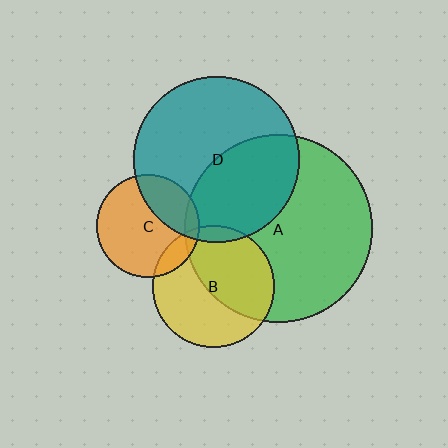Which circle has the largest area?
Circle A (green).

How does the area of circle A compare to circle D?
Approximately 1.3 times.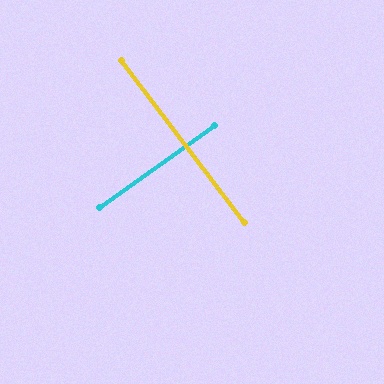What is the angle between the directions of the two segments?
Approximately 88 degrees.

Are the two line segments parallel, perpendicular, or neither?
Perpendicular — they meet at approximately 88°.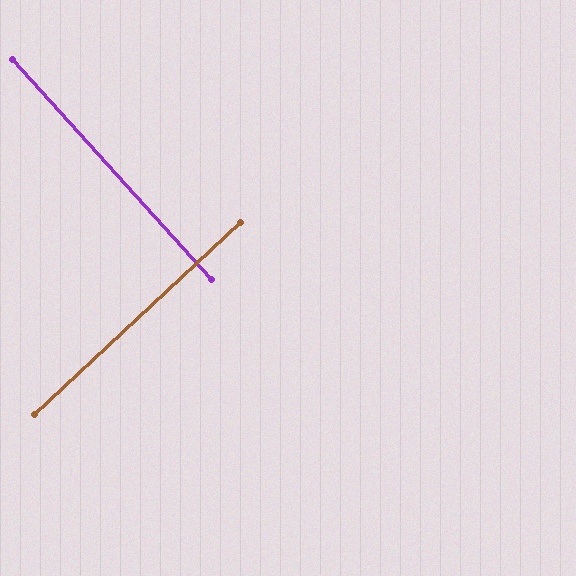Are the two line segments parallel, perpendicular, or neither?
Perpendicular — they meet at approximately 89°.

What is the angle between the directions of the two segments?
Approximately 89 degrees.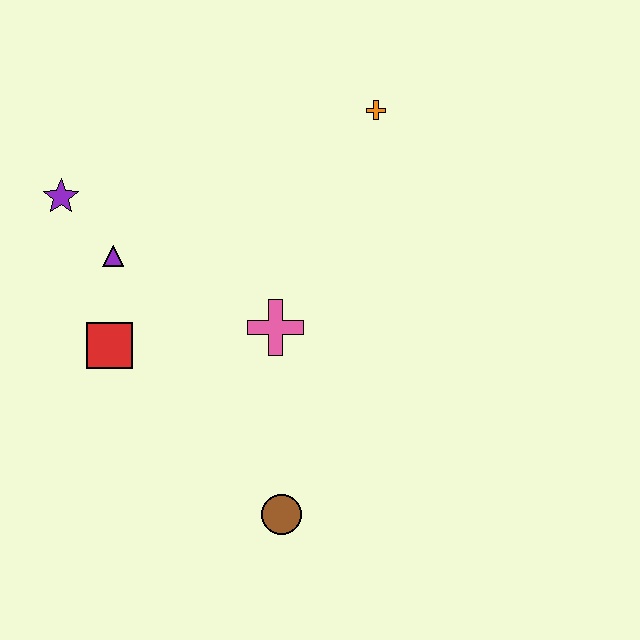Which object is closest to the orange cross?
The pink cross is closest to the orange cross.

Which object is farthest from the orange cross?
The brown circle is farthest from the orange cross.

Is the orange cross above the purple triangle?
Yes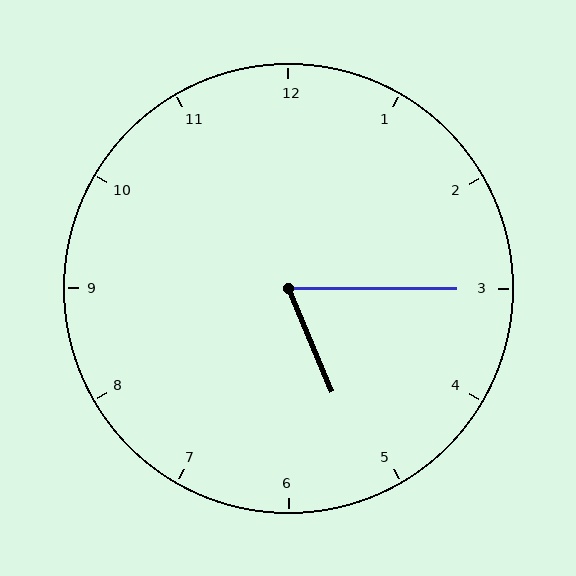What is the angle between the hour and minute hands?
Approximately 68 degrees.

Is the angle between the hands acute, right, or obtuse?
It is acute.